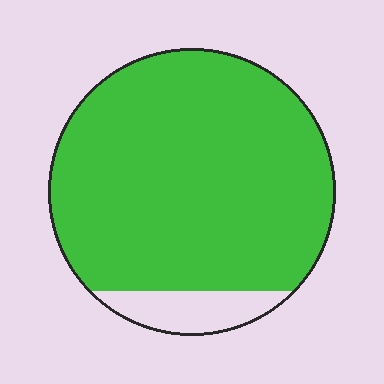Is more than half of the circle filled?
Yes.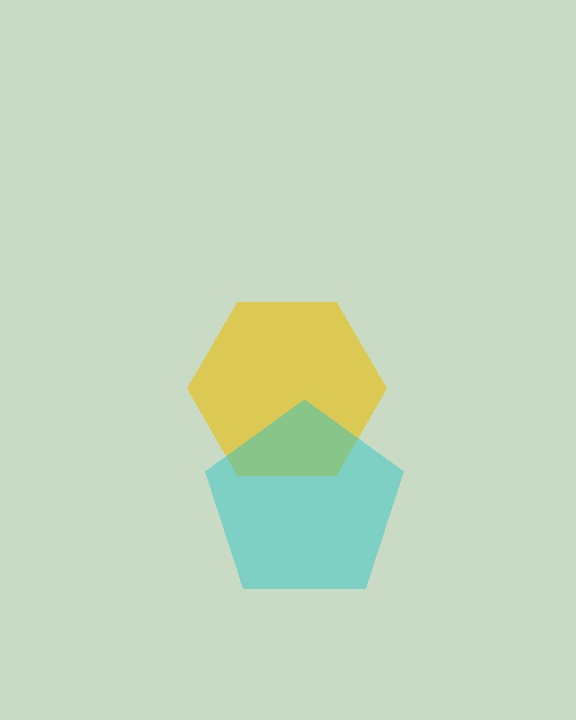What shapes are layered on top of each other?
The layered shapes are: a yellow hexagon, a cyan pentagon.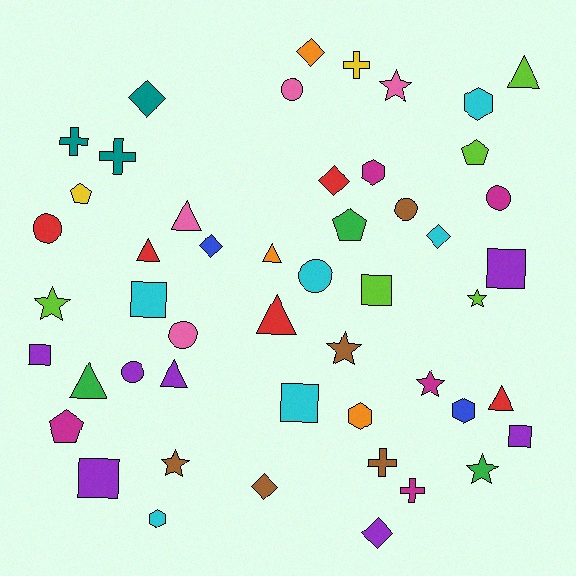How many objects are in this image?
There are 50 objects.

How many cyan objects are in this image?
There are 6 cyan objects.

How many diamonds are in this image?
There are 7 diamonds.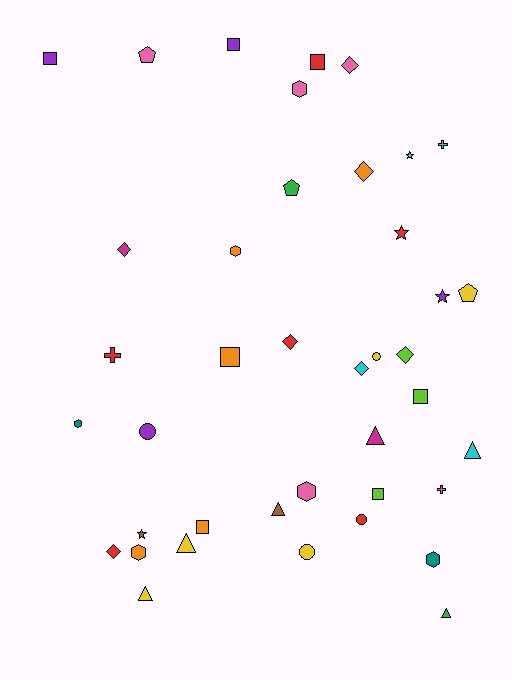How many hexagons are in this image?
There are 6 hexagons.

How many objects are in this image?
There are 40 objects.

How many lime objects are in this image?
There are 3 lime objects.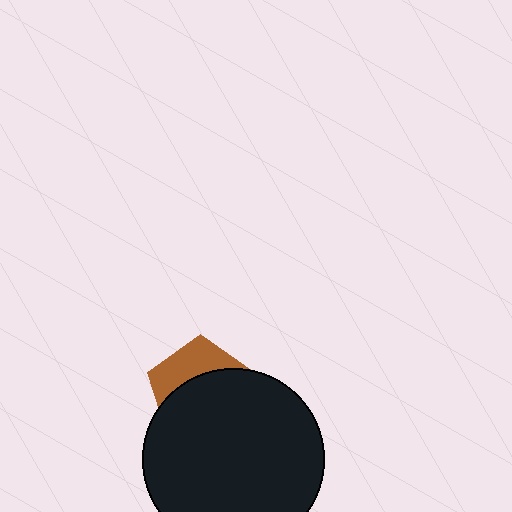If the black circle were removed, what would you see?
You would see the complete brown pentagon.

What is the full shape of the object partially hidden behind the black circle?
The partially hidden object is a brown pentagon.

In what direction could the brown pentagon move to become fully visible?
The brown pentagon could move up. That would shift it out from behind the black circle entirely.